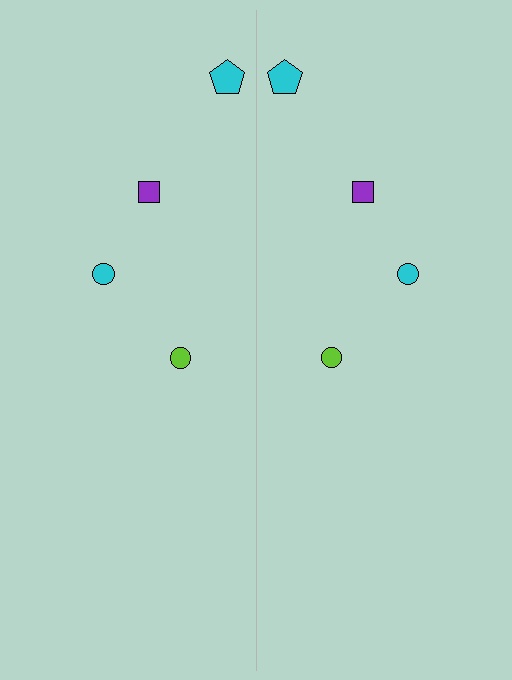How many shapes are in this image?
There are 8 shapes in this image.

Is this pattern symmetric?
Yes, this pattern has bilateral (reflection) symmetry.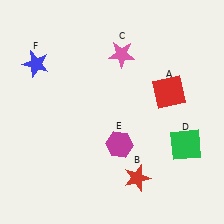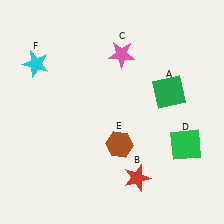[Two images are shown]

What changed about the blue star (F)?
In Image 1, F is blue. In Image 2, it changed to cyan.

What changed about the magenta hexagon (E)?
In Image 1, E is magenta. In Image 2, it changed to brown.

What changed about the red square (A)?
In Image 1, A is red. In Image 2, it changed to green.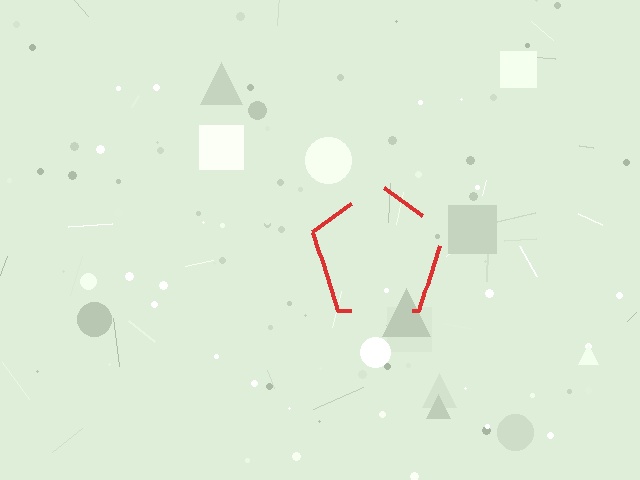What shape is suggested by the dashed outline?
The dashed outline suggests a pentagon.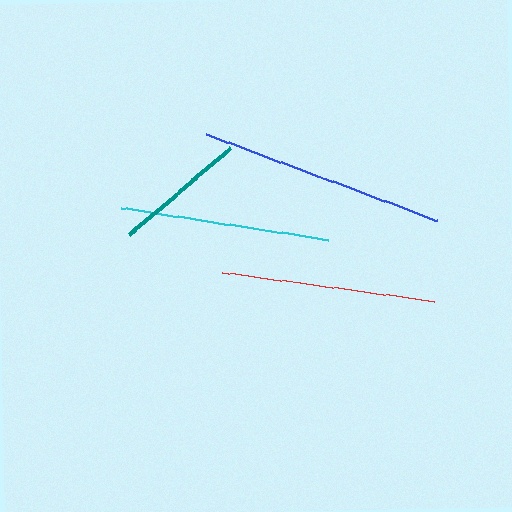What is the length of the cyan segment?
The cyan segment is approximately 209 pixels long.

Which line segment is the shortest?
The teal line is the shortest at approximately 134 pixels.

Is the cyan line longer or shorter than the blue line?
The blue line is longer than the cyan line.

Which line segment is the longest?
The blue line is the longest at approximately 248 pixels.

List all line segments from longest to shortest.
From longest to shortest: blue, red, cyan, teal.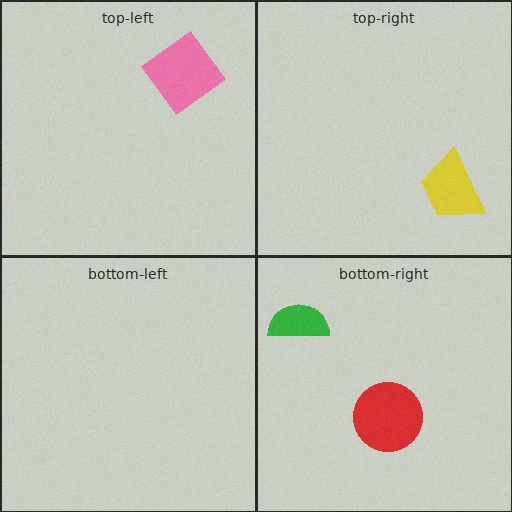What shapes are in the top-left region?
The pink diamond.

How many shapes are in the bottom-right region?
2.